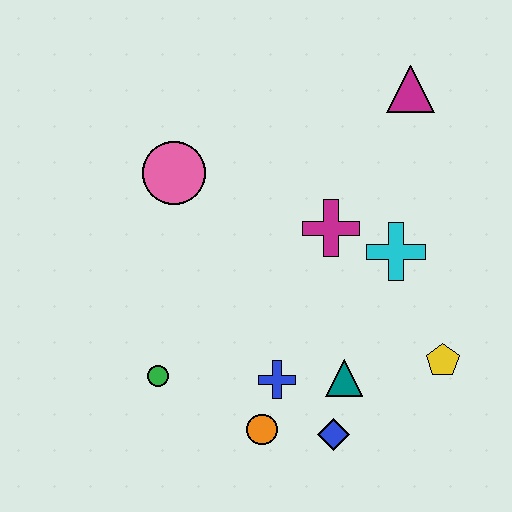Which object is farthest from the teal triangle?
The magenta triangle is farthest from the teal triangle.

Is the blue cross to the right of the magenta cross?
No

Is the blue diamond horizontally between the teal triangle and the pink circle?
Yes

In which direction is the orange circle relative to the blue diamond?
The orange circle is to the left of the blue diamond.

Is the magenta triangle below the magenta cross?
No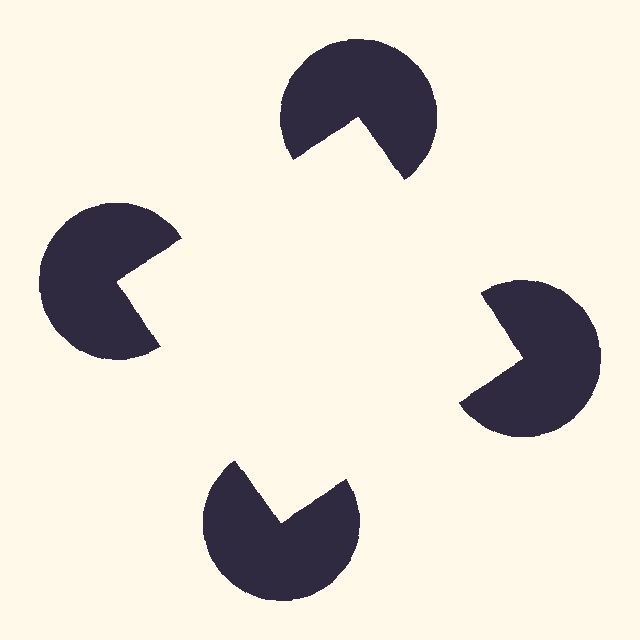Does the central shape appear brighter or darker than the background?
It typically appears slightly brighter than the background, even though no actual brightness change is drawn.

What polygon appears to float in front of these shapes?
An illusory square — its edges are inferred from the aligned wedge cuts in the pac-man discs, not physically drawn.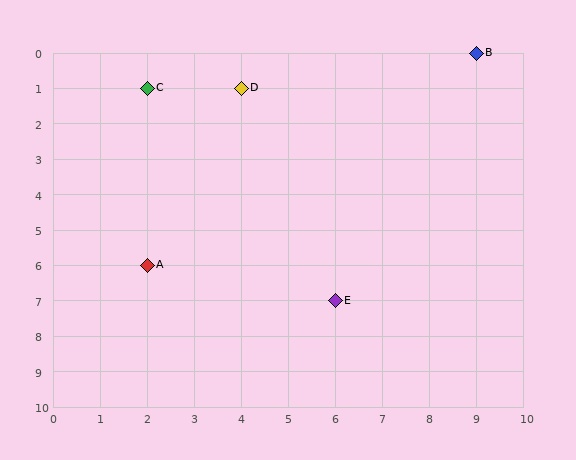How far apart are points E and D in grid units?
Points E and D are 2 columns and 6 rows apart (about 6.3 grid units diagonally).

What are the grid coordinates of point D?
Point D is at grid coordinates (4, 1).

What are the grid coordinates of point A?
Point A is at grid coordinates (2, 6).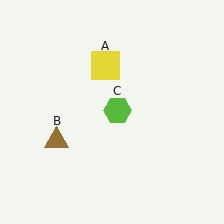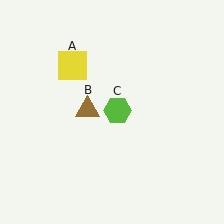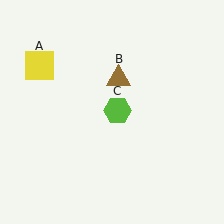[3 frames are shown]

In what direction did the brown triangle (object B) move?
The brown triangle (object B) moved up and to the right.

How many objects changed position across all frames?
2 objects changed position: yellow square (object A), brown triangle (object B).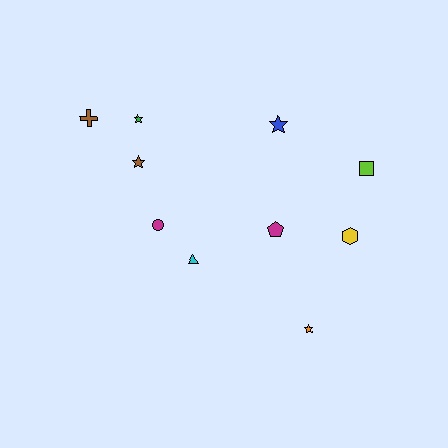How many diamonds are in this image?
There are no diamonds.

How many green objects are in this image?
There is 1 green object.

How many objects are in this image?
There are 10 objects.